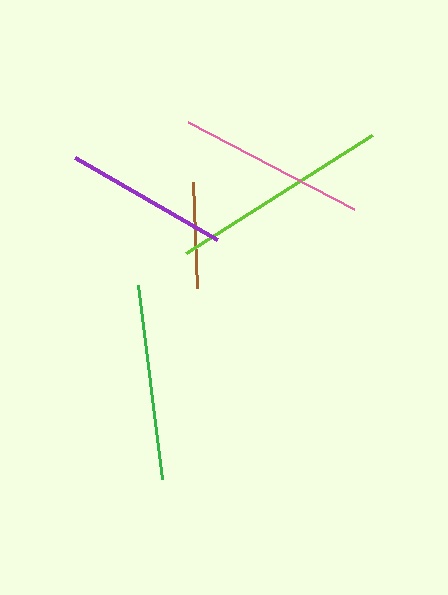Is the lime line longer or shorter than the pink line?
The lime line is longer than the pink line.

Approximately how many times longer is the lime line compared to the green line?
The lime line is approximately 1.1 times the length of the green line.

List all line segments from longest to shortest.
From longest to shortest: lime, green, pink, purple, brown.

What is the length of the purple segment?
The purple segment is approximately 165 pixels long.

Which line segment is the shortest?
The brown line is the shortest at approximately 107 pixels.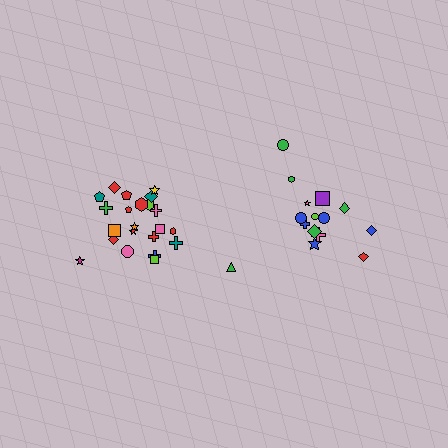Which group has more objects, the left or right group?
The left group.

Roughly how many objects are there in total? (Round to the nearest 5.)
Roughly 35 objects in total.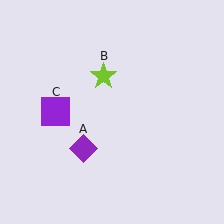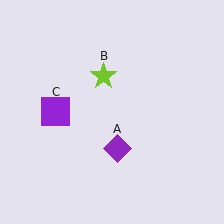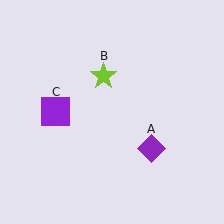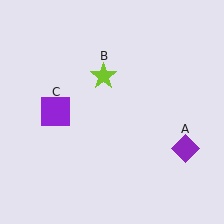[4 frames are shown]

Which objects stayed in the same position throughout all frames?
Lime star (object B) and purple square (object C) remained stationary.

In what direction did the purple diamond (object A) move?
The purple diamond (object A) moved right.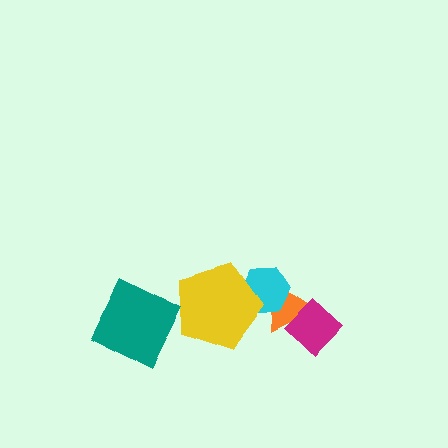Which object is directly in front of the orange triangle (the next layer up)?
The cyan hexagon is directly in front of the orange triangle.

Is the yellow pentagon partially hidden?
Yes, it is partially covered by another shape.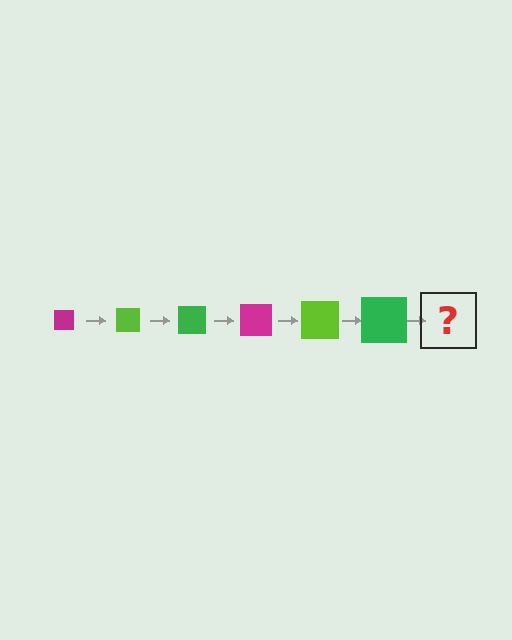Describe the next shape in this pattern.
It should be a magenta square, larger than the previous one.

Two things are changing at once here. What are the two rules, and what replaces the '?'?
The two rules are that the square grows larger each step and the color cycles through magenta, lime, and green. The '?' should be a magenta square, larger than the previous one.